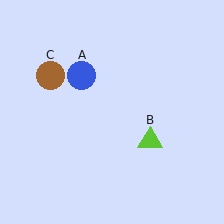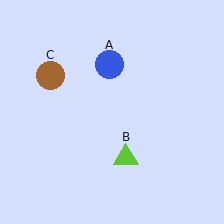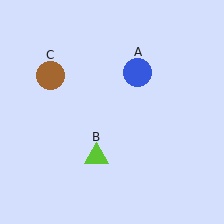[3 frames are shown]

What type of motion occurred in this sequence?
The blue circle (object A), lime triangle (object B) rotated clockwise around the center of the scene.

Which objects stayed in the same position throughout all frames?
Brown circle (object C) remained stationary.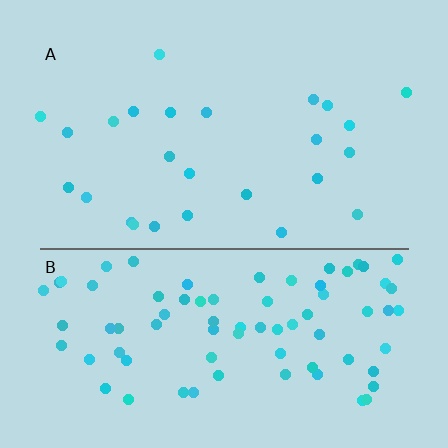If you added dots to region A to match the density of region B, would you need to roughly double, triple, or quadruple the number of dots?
Approximately triple.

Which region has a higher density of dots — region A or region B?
B (the bottom).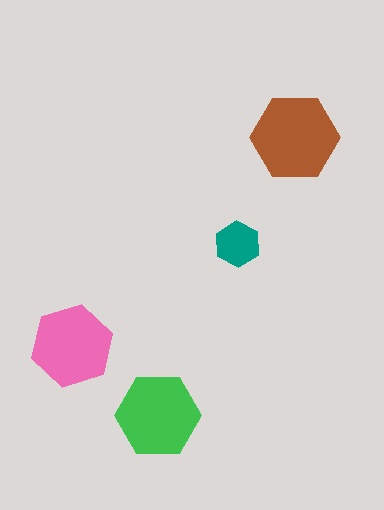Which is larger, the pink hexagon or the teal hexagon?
The pink one.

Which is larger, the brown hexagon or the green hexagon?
The brown one.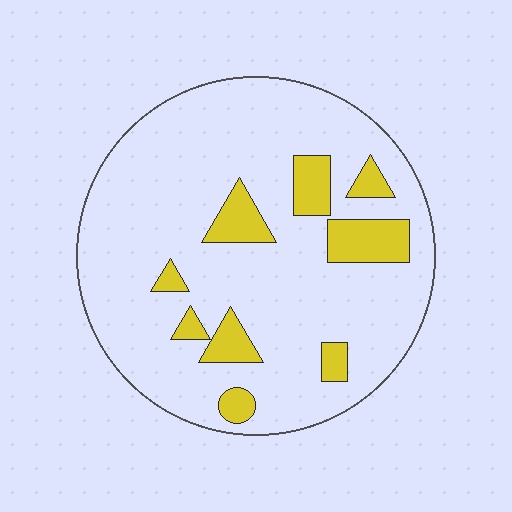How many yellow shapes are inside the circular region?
9.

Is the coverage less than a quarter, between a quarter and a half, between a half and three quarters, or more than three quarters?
Less than a quarter.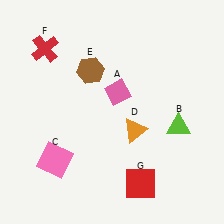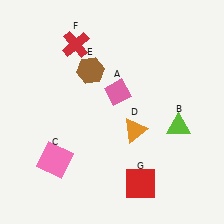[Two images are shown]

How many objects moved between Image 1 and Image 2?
1 object moved between the two images.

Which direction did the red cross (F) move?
The red cross (F) moved right.